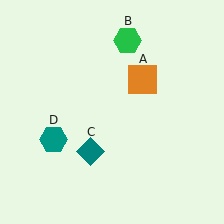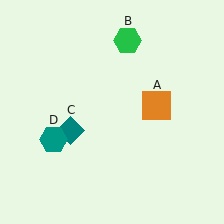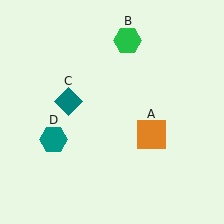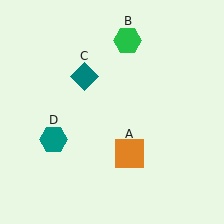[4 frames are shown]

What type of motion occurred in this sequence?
The orange square (object A), teal diamond (object C) rotated clockwise around the center of the scene.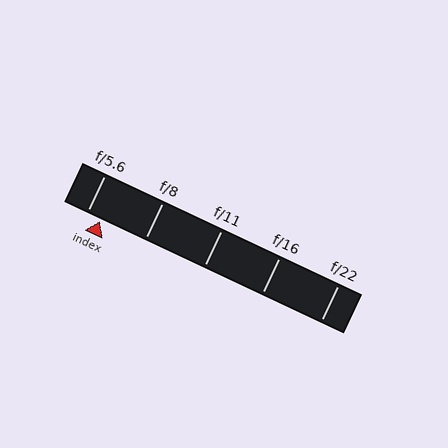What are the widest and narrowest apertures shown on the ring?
The widest aperture shown is f/5.6 and the narrowest is f/22.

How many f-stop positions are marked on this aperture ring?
There are 5 f-stop positions marked.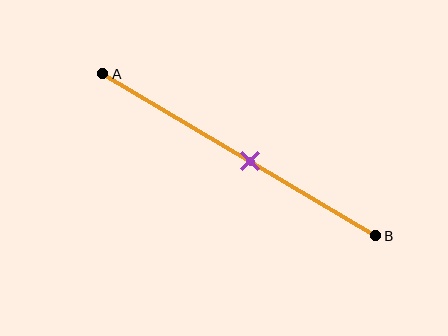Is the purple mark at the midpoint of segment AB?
No, the mark is at about 55% from A, not at the 50% midpoint.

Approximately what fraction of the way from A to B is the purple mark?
The purple mark is approximately 55% of the way from A to B.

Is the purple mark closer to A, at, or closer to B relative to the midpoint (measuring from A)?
The purple mark is closer to point B than the midpoint of segment AB.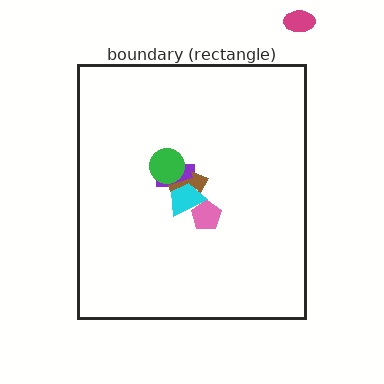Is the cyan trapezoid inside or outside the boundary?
Inside.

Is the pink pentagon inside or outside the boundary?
Inside.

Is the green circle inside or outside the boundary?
Inside.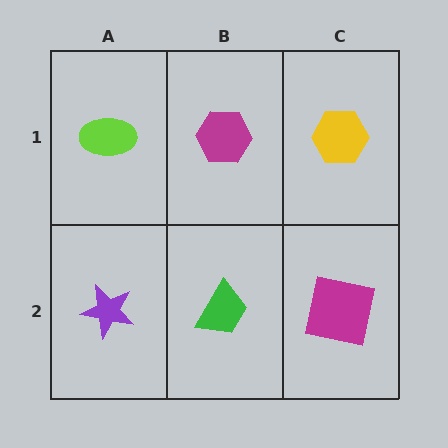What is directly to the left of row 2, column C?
A green trapezoid.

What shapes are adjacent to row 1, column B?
A green trapezoid (row 2, column B), a lime ellipse (row 1, column A), a yellow hexagon (row 1, column C).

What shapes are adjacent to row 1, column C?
A magenta square (row 2, column C), a magenta hexagon (row 1, column B).